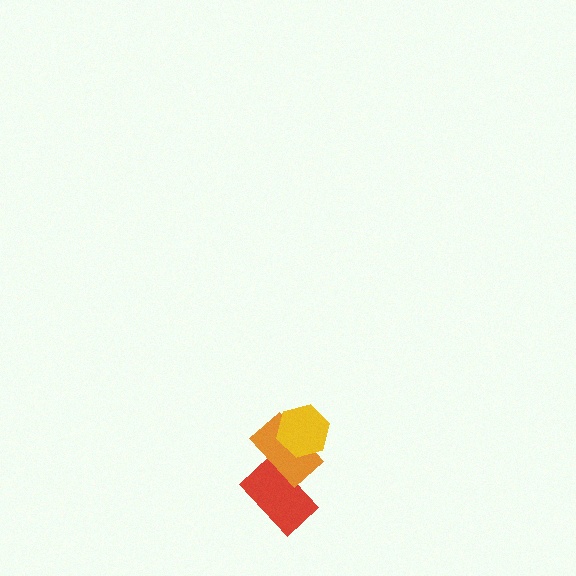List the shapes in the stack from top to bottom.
From top to bottom: the yellow hexagon, the orange rectangle, the red rectangle.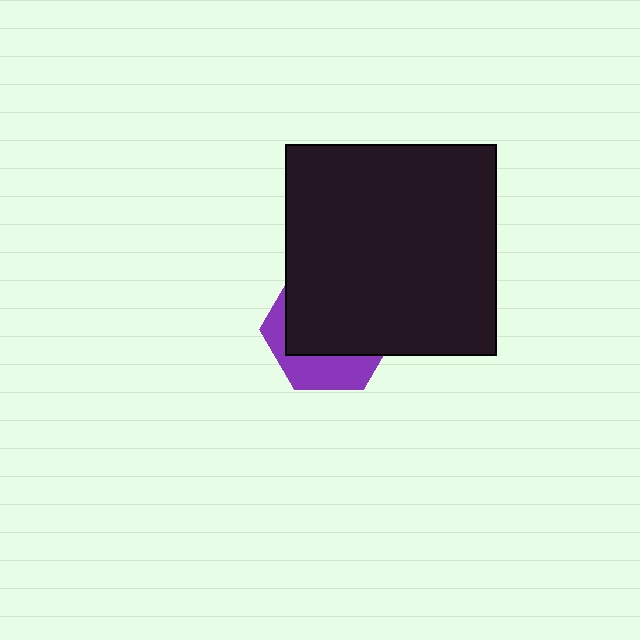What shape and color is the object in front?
The object in front is a black square.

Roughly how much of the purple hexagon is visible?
A small part of it is visible (roughly 33%).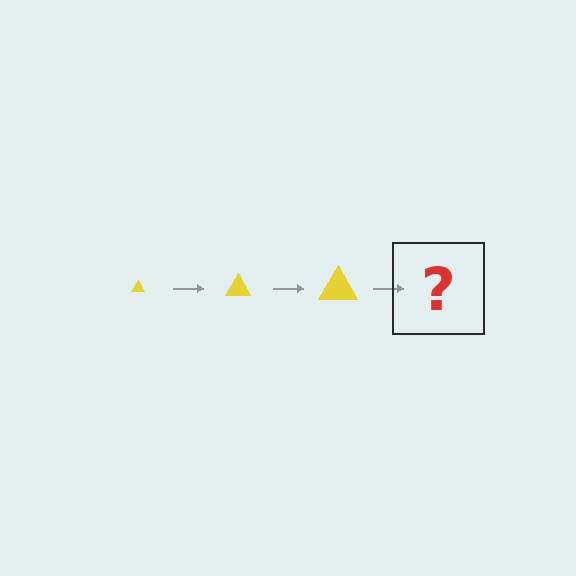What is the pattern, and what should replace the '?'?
The pattern is that the triangle gets progressively larger each step. The '?' should be a yellow triangle, larger than the previous one.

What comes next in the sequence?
The next element should be a yellow triangle, larger than the previous one.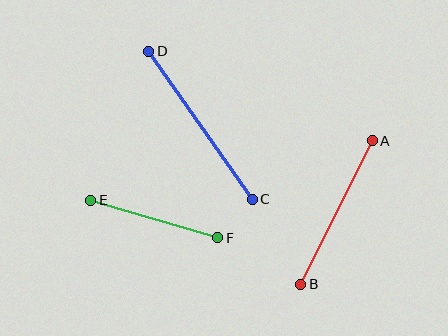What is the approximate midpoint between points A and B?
The midpoint is at approximately (336, 212) pixels.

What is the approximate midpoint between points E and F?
The midpoint is at approximately (154, 219) pixels.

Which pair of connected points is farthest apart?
Points C and D are farthest apart.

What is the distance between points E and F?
The distance is approximately 132 pixels.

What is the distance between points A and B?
The distance is approximately 160 pixels.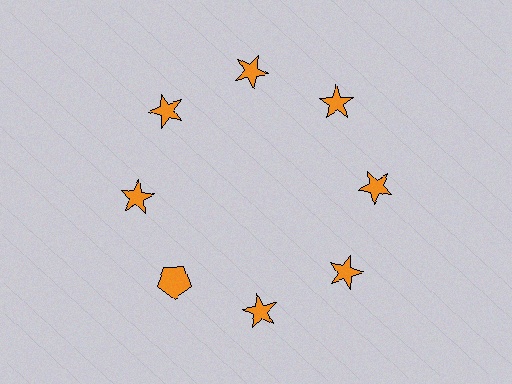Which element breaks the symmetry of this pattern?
The orange pentagon at roughly the 8 o'clock position breaks the symmetry. All other shapes are orange stars.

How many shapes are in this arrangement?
There are 8 shapes arranged in a ring pattern.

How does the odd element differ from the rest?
It has a different shape: pentagon instead of star.